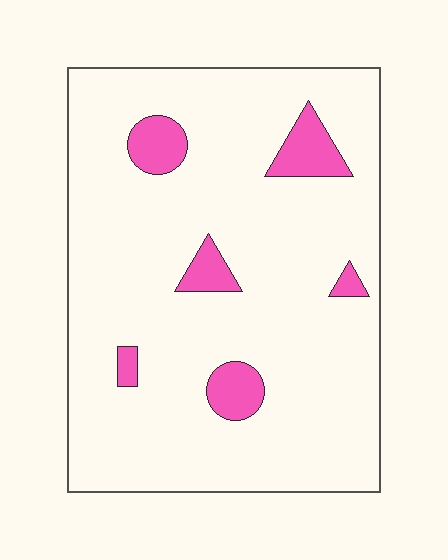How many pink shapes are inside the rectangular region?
6.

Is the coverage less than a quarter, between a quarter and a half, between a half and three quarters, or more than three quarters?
Less than a quarter.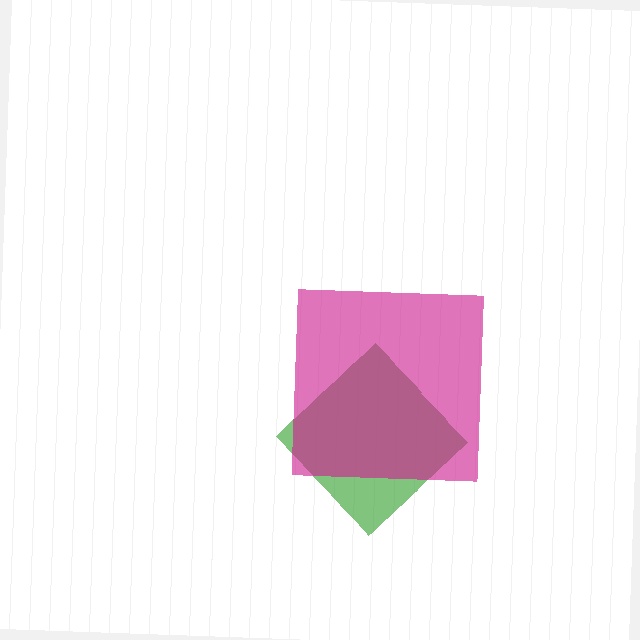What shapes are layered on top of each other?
The layered shapes are: a green diamond, a magenta square.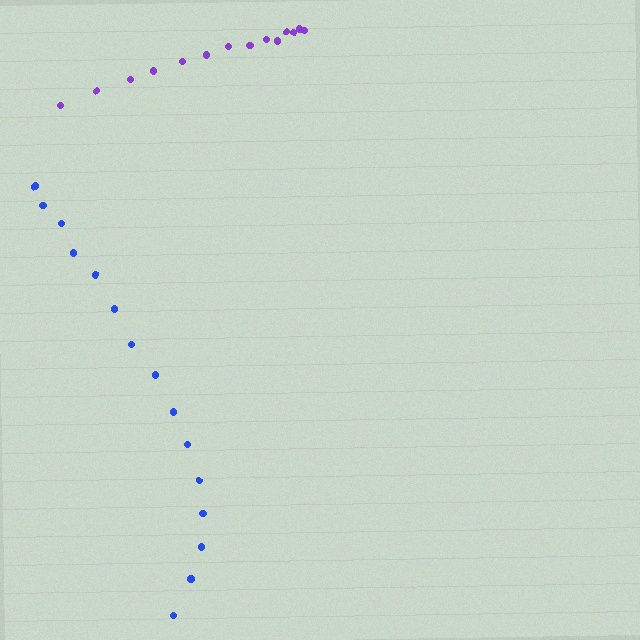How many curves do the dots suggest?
There are 2 distinct paths.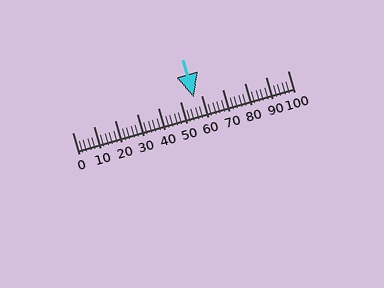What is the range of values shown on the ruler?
The ruler shows values from 0 to 100.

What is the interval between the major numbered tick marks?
The major tick marks are spaced 10 units apart.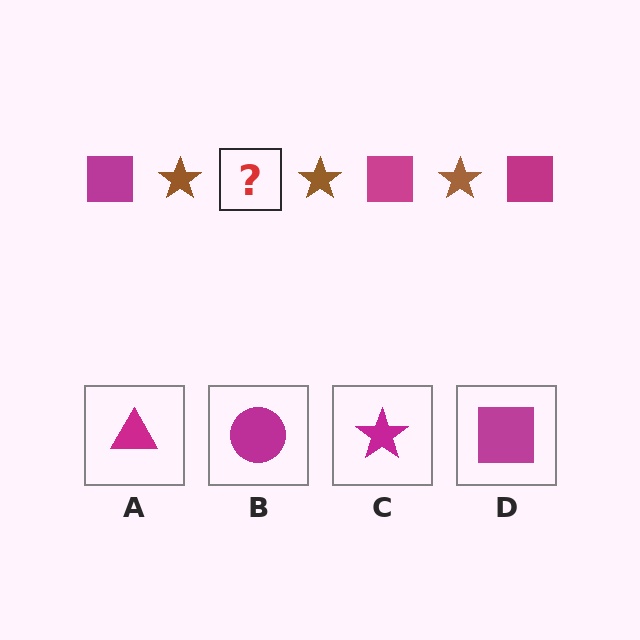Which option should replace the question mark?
Option D.